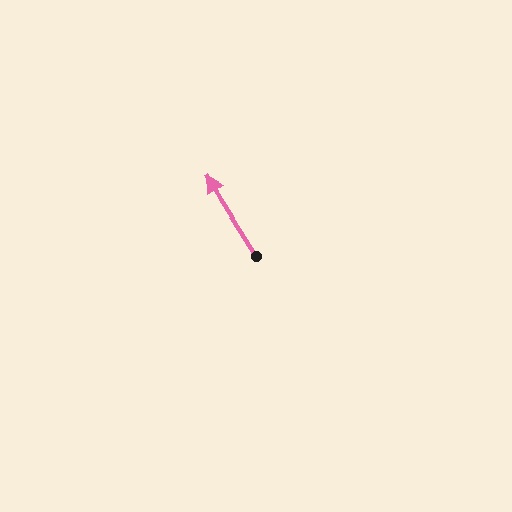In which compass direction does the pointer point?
Northwest.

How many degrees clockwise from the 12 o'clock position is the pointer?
Approximately 328 degrees.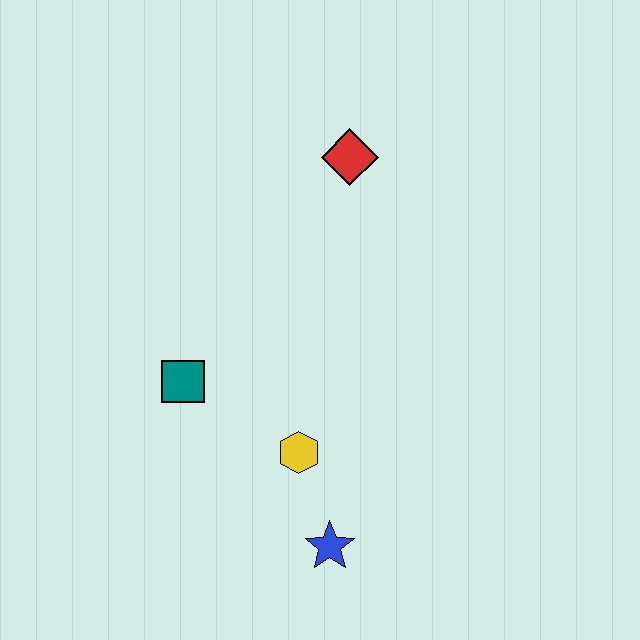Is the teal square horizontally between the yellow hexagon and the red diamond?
No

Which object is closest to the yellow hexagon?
The blue star is closest to the yellow hexagon.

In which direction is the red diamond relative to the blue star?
The red diamond is above the blue star.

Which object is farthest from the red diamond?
The blue star is farthest from the red diamond.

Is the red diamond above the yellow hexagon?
Yes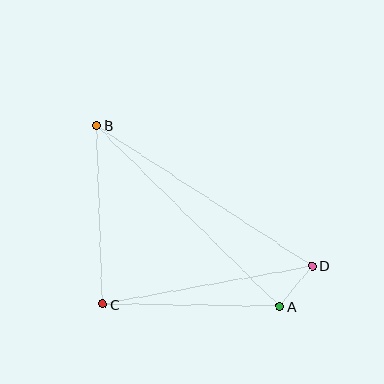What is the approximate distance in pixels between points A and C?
The distance between A and C is approximately 177 pixels.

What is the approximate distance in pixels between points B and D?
The distance between B and D is approximately 257 pixels.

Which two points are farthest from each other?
Points A and B are farthest from each other.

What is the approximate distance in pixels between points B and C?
The distance between B and C is approximately 179 pixels.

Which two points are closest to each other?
Points A and D are closest to each other.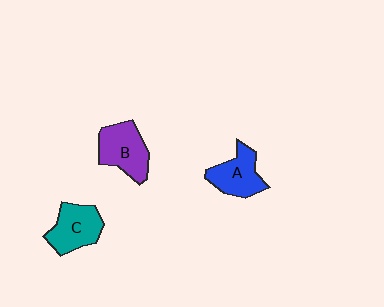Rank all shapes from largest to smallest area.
From largest to smallest: B (purple), C (teal), A (blue).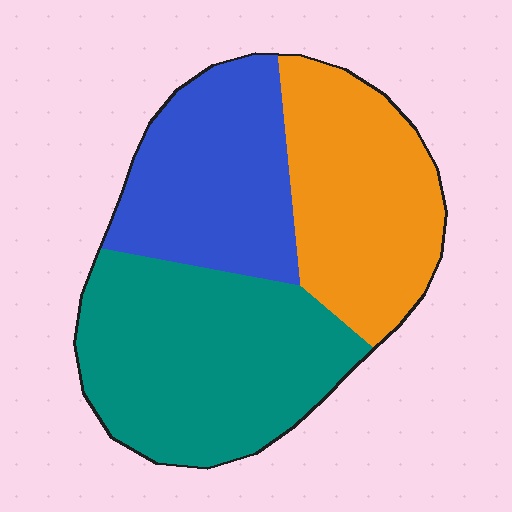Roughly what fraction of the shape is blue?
Blue covers 28% of the shape.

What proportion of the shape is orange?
Orange covers around 30% of the shape.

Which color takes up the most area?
Teal, at roughly 40%.